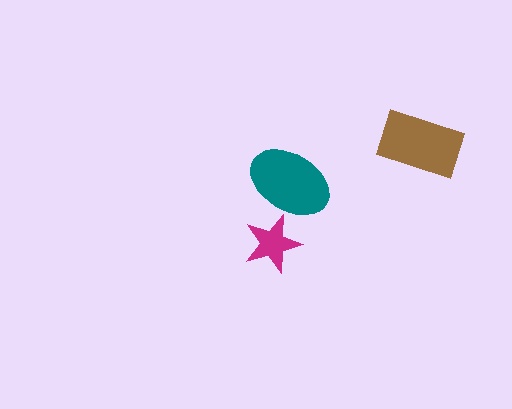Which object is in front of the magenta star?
The teal ellipse is in front of the magenta star.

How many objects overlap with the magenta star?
1 object overlaps with the magenta star.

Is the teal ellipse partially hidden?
No, no other shape covers it.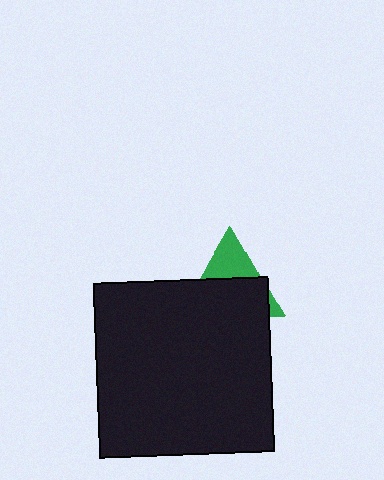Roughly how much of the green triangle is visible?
A small part of it is visible (roughly 37%).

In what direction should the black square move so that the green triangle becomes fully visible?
The black square should move down. That is the shortest direction to clear the overlap and leave the green triangle fully visible.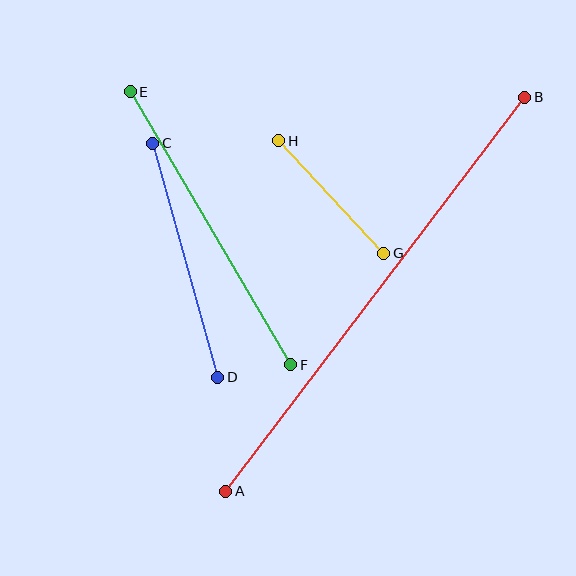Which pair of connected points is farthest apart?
Points A and B are farthest apart.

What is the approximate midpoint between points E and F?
The midpoint is at approximately (211, 228) pixels.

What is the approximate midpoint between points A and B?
The midpoint is at approximately (375, 294) pixels.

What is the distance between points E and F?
The distance is approximately 316 pixels.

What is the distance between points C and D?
The distance is approximately 243 pixels.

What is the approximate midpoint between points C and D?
The midpoint is at approximately (185, 260) pixels.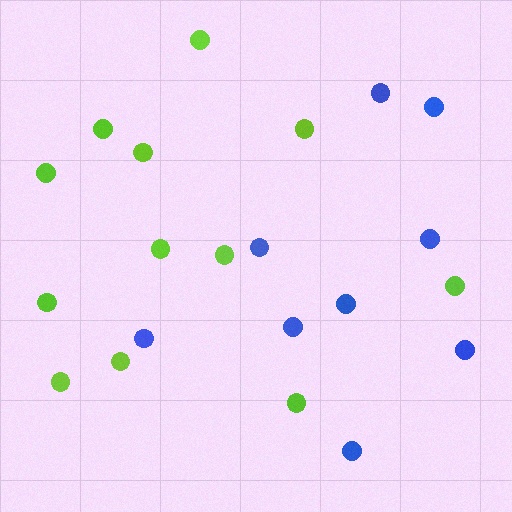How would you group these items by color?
There are 2 groups: one group of blue circles (9) and one group of lime circles (12).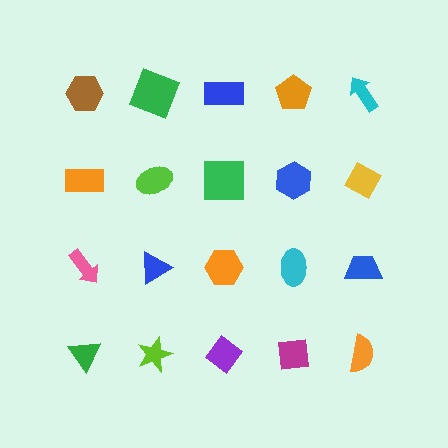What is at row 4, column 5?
An orange semicircle.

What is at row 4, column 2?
A lime star.